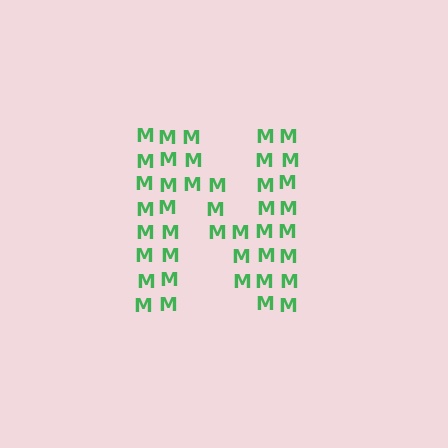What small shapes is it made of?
It is made of small letter M's.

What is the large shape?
The large shape is the letter N.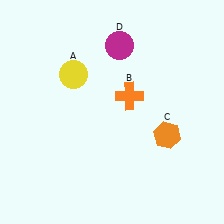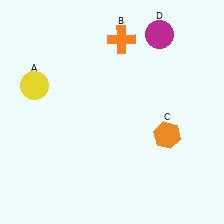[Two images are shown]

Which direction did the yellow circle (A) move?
The yellow circle (A) moved left.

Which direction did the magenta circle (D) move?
The magenta circle (D) moved right.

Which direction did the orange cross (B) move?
The orange cross (B) moved up.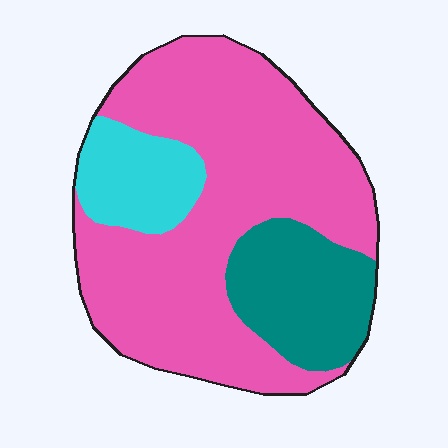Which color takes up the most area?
Pink, at roughly 65%.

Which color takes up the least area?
Cyan, at roughly 15%.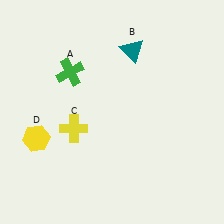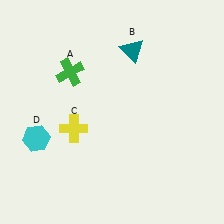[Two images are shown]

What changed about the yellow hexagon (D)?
In Image 1, D is yellow. In Image 2, it changed to cyan.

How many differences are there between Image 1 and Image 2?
There is 1 difference between the two images.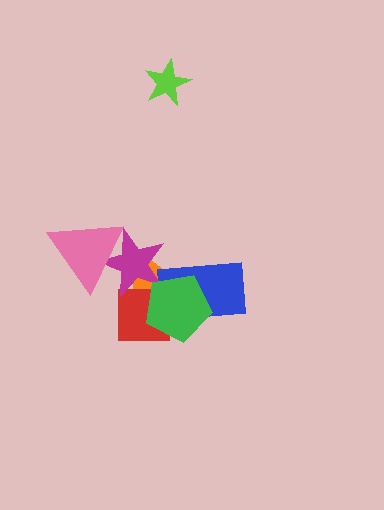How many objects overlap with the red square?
3 objects overlap with the red square.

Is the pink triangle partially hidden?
No, no other shape covers it.